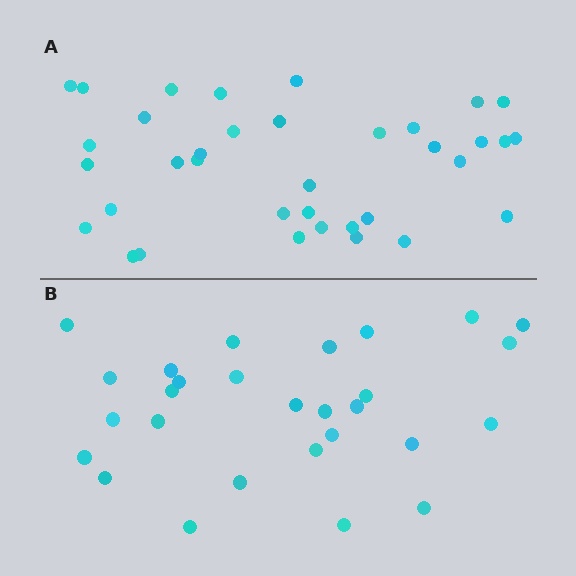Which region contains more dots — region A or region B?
Region A (the top region) has more dots.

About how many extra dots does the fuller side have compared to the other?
Region A has roughly 8 or so more dots than region B.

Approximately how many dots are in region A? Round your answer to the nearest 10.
About 40 dots. (The exact count is 36, which rounds to 40.)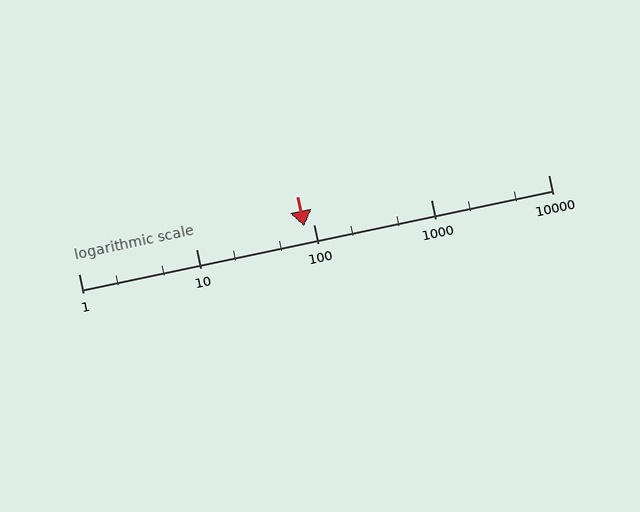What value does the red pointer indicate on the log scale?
The pointer indicates approximately 83.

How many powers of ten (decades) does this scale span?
The scale spans 4 decades, from 1 to 10000.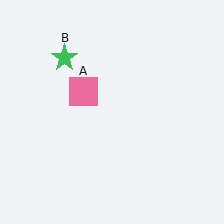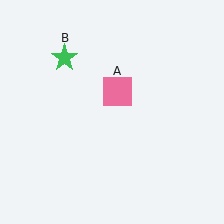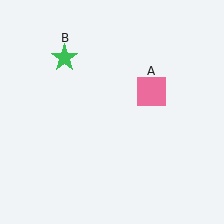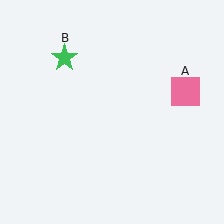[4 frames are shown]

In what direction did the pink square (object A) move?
The pink square (object A) moved right.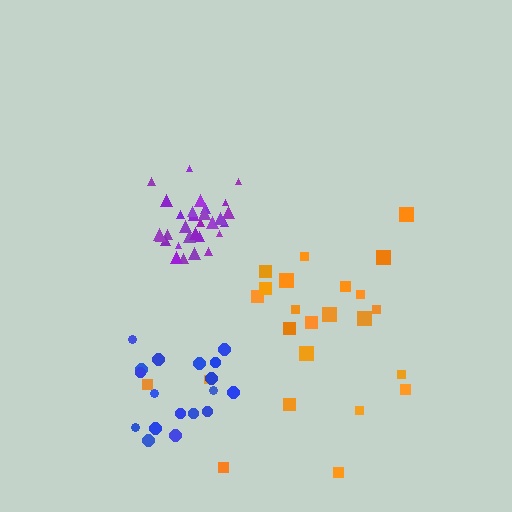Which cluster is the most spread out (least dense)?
Orange.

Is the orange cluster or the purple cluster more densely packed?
Purple.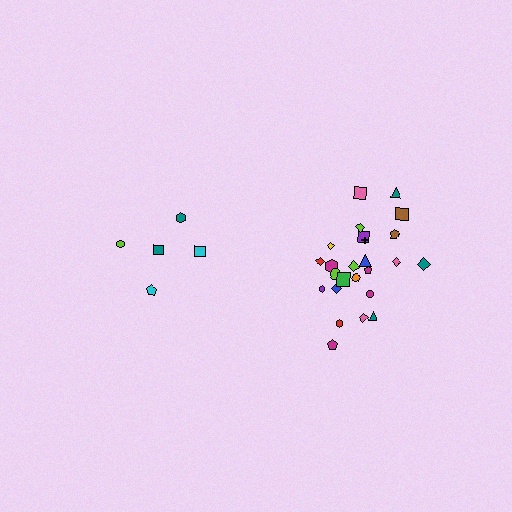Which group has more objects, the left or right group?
The right group.